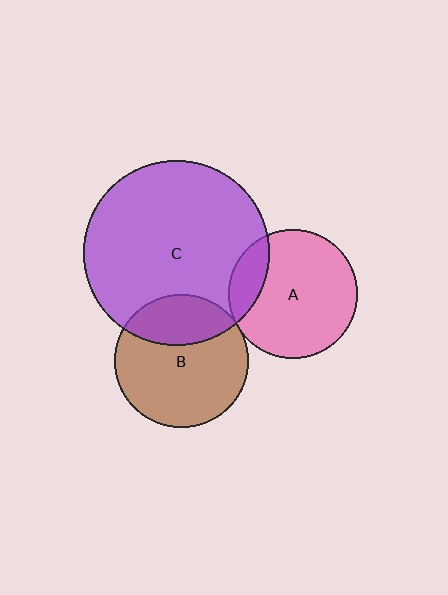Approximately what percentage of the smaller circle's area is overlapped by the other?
Approximately 30%.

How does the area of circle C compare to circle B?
Approximately 1.9 times.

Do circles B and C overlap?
Yes.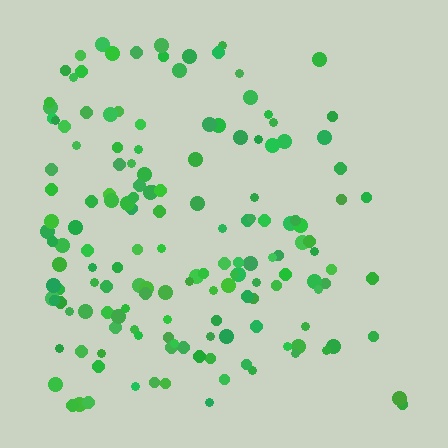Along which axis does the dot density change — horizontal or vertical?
Horizontal.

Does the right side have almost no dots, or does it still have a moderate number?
Still a moderate number, just noticeably fewer than the left.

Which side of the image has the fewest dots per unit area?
The right.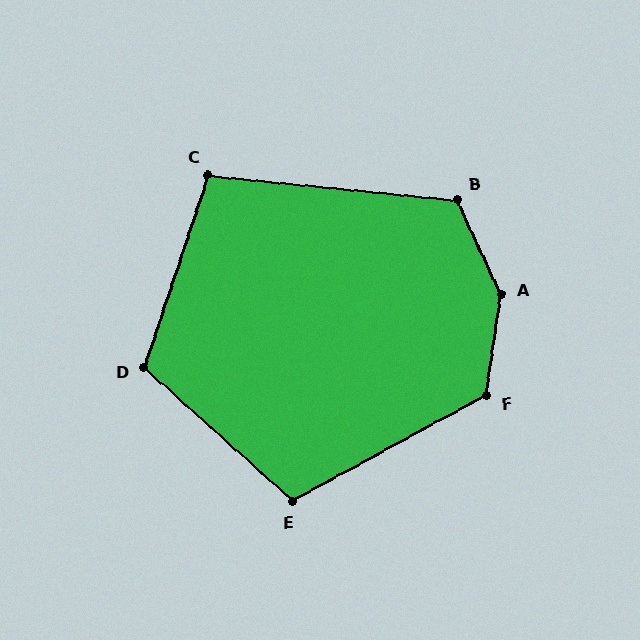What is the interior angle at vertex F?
Approximately 127 degrees (obtuse).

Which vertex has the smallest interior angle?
C, at approximately 103 degrees.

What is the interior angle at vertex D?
Approximately 113 degrees (obtuse).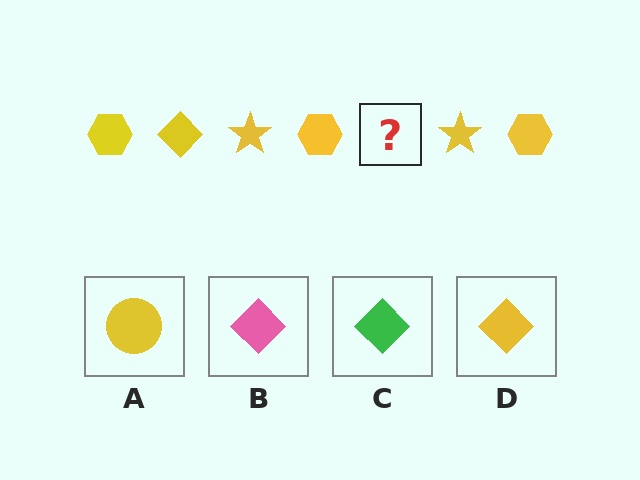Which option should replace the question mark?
Option D.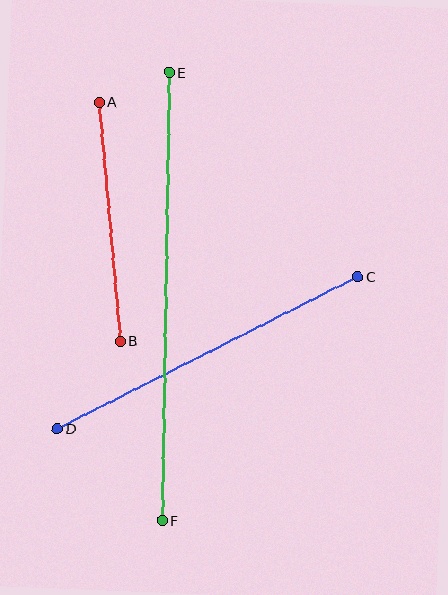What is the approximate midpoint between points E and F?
The midpoint is at approximately (166, 296) pixels.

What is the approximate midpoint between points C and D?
The midpoint is at approximately (207, 353) pixels.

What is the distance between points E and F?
The distance is approximately 448 pixels.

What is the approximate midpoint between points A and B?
The midpoint is at approximately (110, 222) pixels.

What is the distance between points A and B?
The distance is approximately 240 pixels.